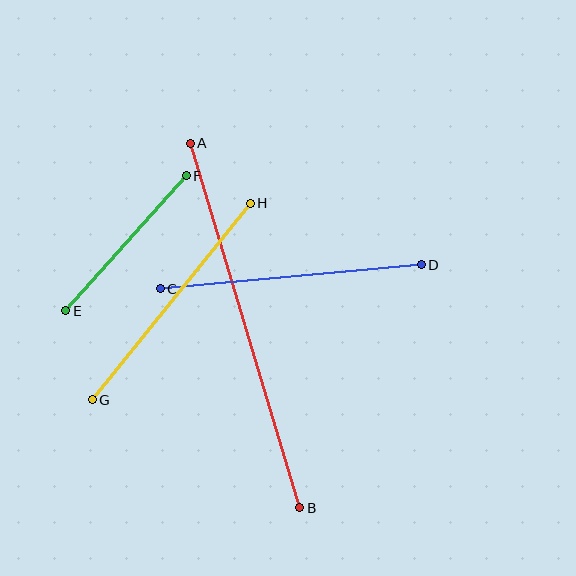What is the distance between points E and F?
The distance is approximately 181 pixels.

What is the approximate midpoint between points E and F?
The midpoint is at approximately (126, 243) pixels.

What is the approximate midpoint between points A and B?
The midpoint is at approximately (245, 325) pixels.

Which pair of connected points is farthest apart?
Points A and B are farthest apart.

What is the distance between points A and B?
The distance is approximately 381 pixels.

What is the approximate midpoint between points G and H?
The midpoint is at approximately (171, 301) pixels.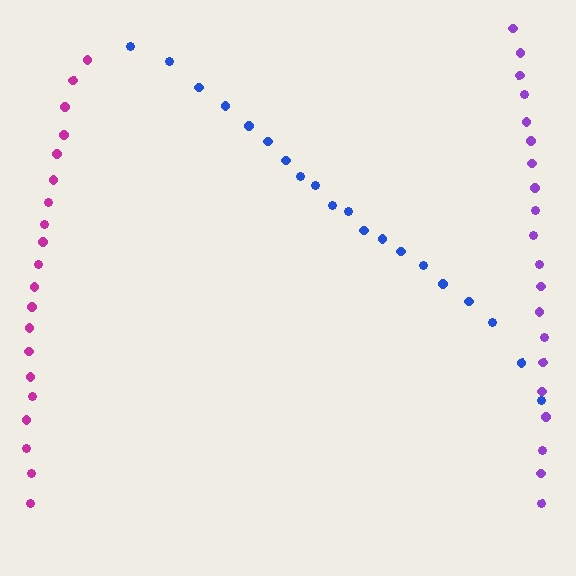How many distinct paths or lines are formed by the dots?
There are 3 distinct paths.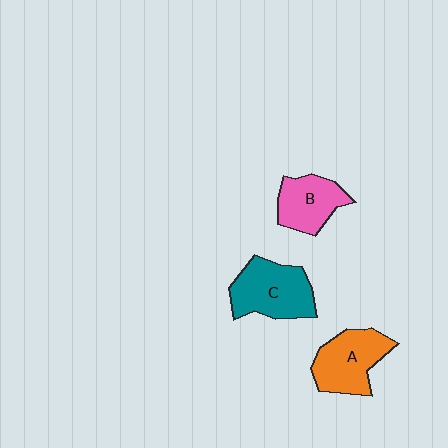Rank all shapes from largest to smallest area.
From largest to smallest: C (teal), A (orange), B (pink).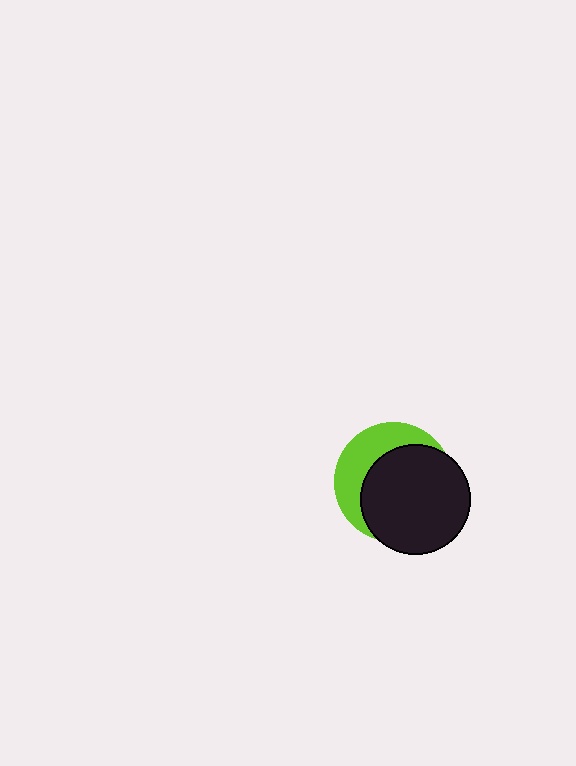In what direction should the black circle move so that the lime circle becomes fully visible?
The black circle should move toward the lower-right. That is the shortest direction to clear the overlap and leave the lime circle fully visible.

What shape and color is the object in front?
The object in front is a black circle.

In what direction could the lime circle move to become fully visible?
The lime circle could move toward the upper-left. That would shift it out from behind the black circle entirely.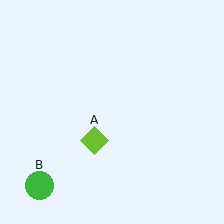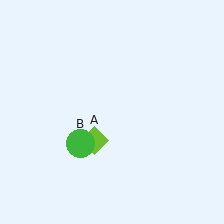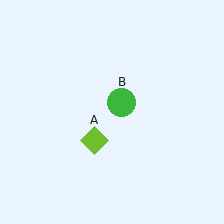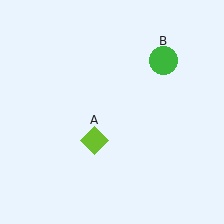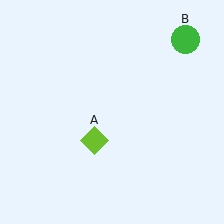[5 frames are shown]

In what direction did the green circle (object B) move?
The green circle (object B) moved up and to the right.